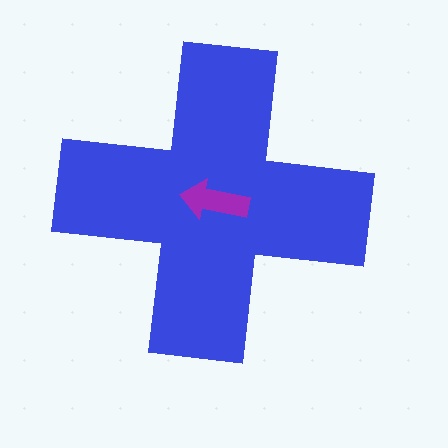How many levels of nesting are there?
2.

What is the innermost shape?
The purple arrow.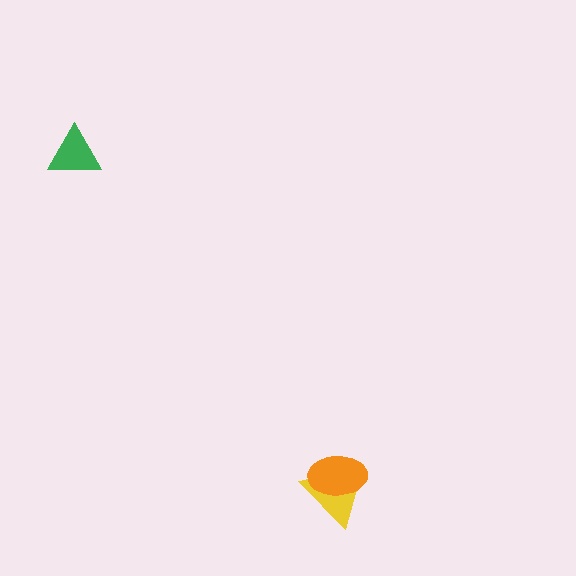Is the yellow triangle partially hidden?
Yes, it is partially covered by another shape.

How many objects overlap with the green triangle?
0 objects overlap with the green triangle.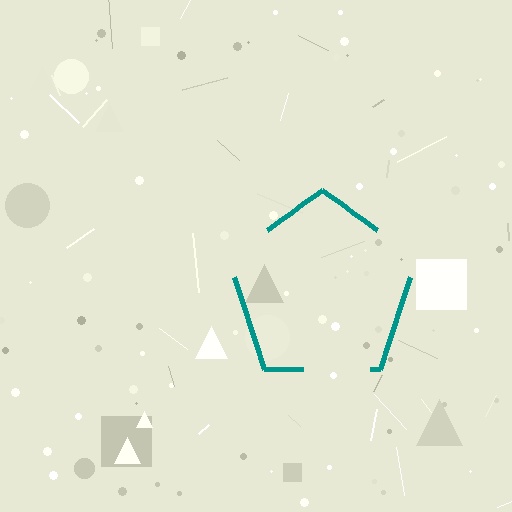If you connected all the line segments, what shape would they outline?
They would outline a pentagon.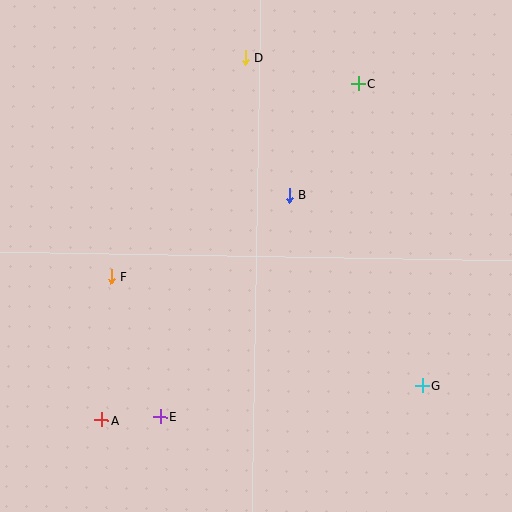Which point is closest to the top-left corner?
Point D is closest to the top-left corner.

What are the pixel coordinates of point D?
Point D is at (245, 57).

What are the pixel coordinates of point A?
Point A is at (102, 420).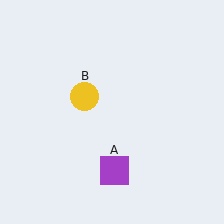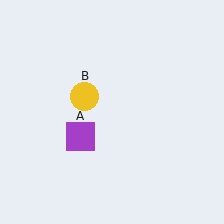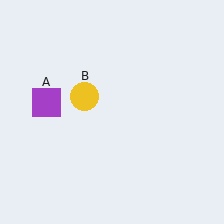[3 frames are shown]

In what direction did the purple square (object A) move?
The purple square (object A) moved up and to the left.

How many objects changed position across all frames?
1 object changed position: purple square (object A).